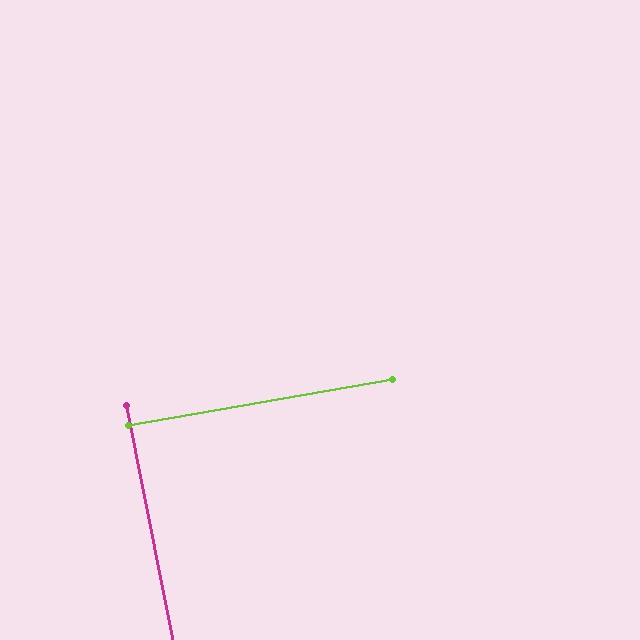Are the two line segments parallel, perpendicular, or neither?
Perpendicular — they meet at approximately 89°.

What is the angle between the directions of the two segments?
Approximately 89 degrees.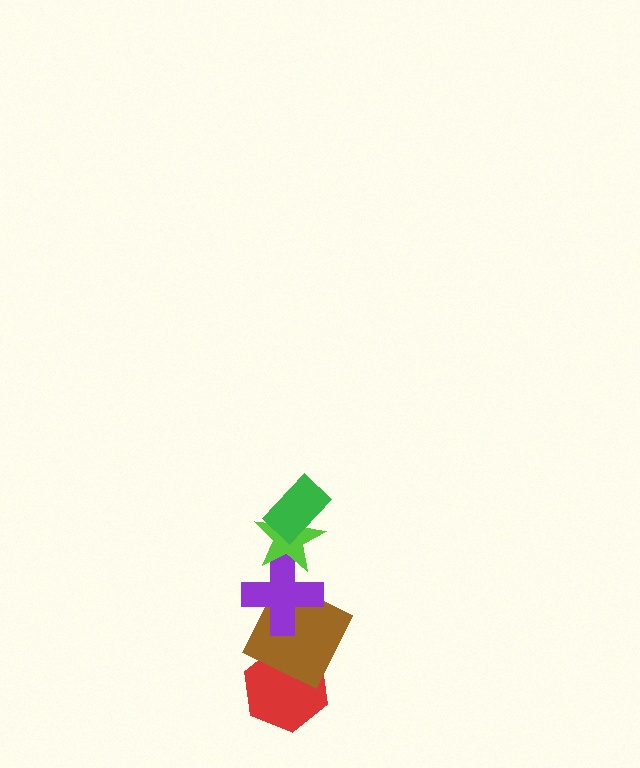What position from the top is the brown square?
The brown square is 4th from the top.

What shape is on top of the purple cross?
The lime star is on top of the purple cross.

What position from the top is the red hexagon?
The red hexagon is 5th from the top.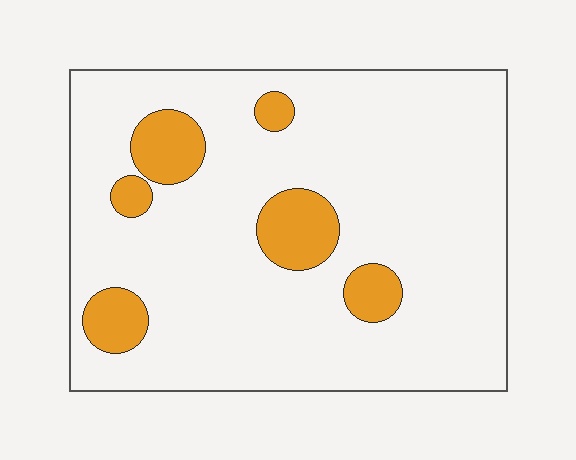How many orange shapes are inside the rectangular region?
6.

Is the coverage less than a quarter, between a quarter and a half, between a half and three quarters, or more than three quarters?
Less than a quarter.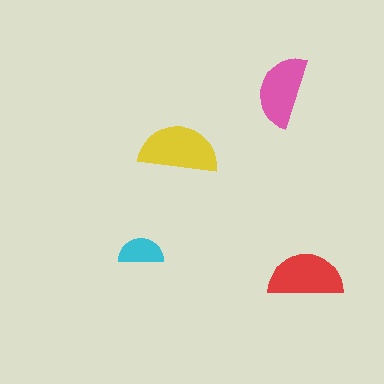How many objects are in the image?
There are 4 objects in the image.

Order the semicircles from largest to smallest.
the yellow one, the red one, the pink one, the cyan one.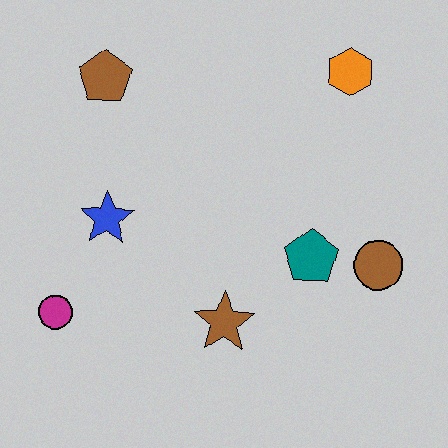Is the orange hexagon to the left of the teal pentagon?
No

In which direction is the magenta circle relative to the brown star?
The magenta circle is to the left of the brown star.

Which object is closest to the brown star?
The teal pentagon is closest to the brown star.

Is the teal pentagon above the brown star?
Yes